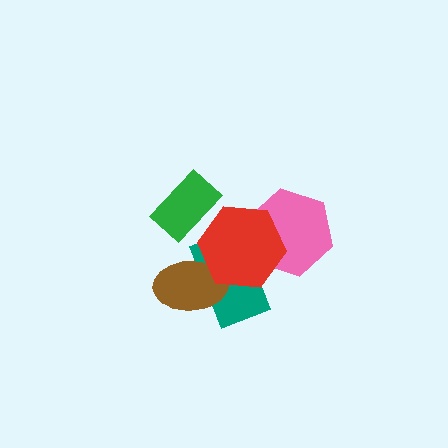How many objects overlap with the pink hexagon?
2 objects overlap with the pink hexagon.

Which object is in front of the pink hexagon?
The red hexagon is in front of the pink hexagon.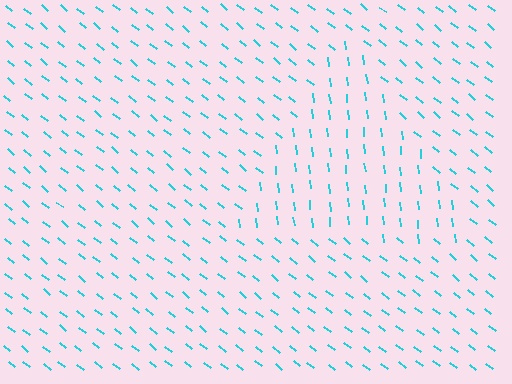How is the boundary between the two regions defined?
The boundary is defined purely by a change in line orientation (approximately 45 degrees difference). All lines are the same color and thickness.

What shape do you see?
I see a triangle.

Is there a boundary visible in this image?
Yes, there is a texture boundary formed by a change in line orientation.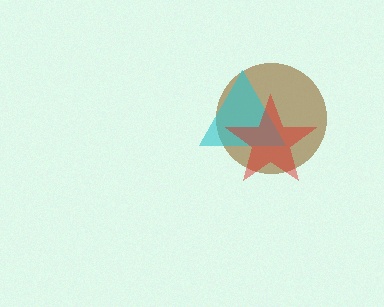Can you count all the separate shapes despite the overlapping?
Yes, there are 3 separate shapes.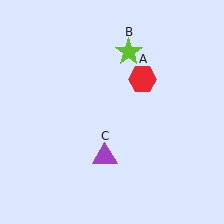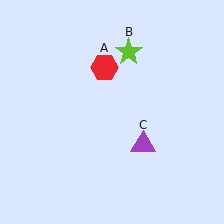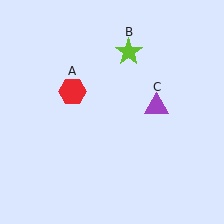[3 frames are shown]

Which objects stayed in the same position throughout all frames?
Lime star (object B) remained stationary.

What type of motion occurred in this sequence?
The red hexagon (object A), purple triangle (object C) rotated counterclockwise around the center of the scene.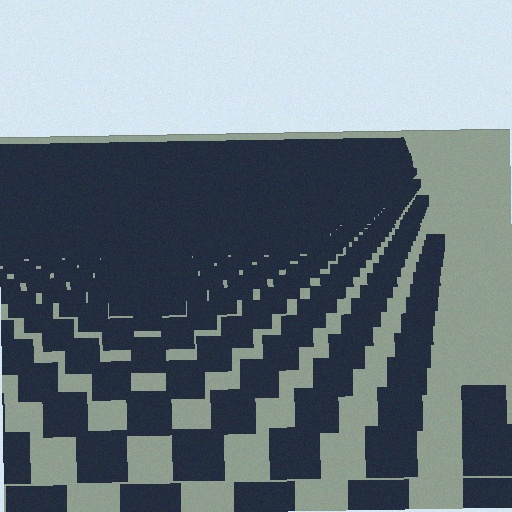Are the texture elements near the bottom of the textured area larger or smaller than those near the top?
Larger. Near the bottom, elements are closer to the viewer and appear at a bigger on-screen size.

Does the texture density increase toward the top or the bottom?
Density increases toward the top.